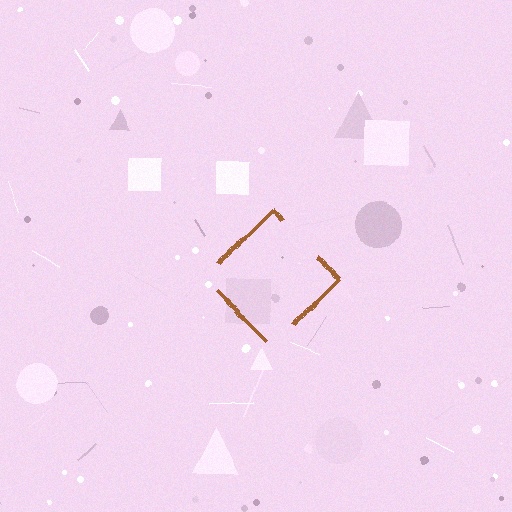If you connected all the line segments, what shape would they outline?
They would outline a diamond.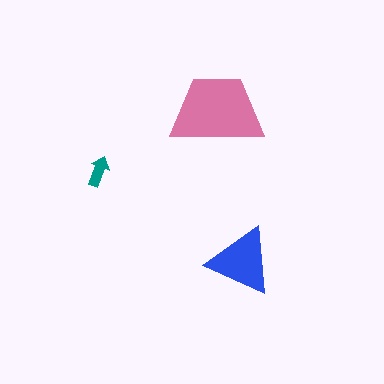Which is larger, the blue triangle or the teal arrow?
The blue triangle.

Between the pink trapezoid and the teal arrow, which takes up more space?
The pink trapezoid.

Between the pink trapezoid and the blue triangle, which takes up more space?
The pink trapezoid.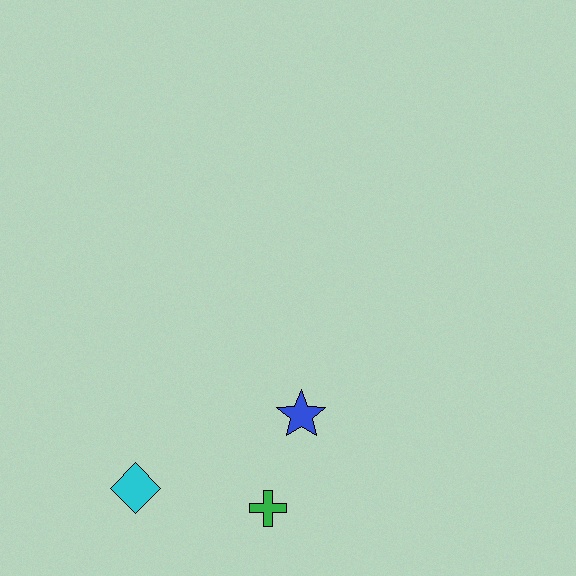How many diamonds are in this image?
There is 1 diamond.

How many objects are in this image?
There are 3 objects.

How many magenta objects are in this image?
There are no magenta objects.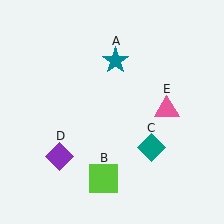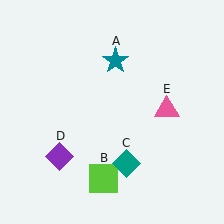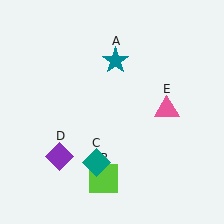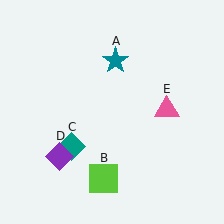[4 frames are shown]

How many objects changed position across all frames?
1 object changed position: teal diamond (object C).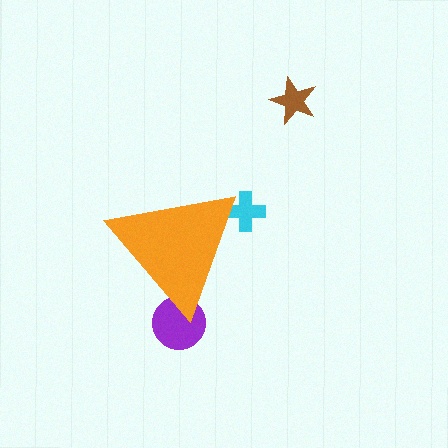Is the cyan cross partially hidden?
Yes, the cyan cross is partially hidden behind the orange triangle.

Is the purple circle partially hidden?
Yes, the purple circle is partially hidden behind the orange triangle.